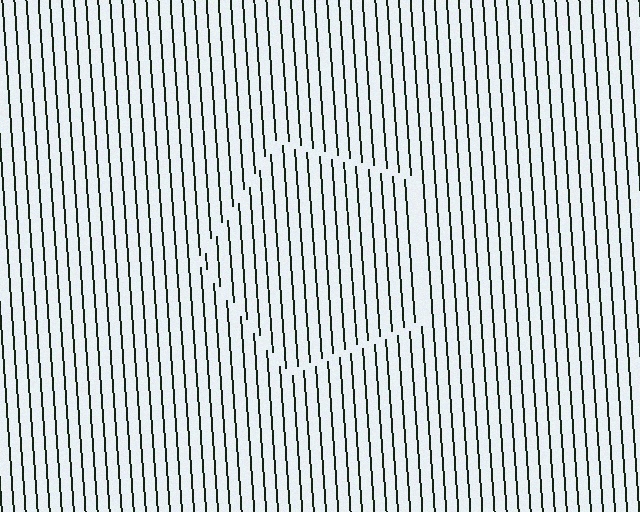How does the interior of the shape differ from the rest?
The interior of the shape contains the same grating, shifted by half a period — the contour is defined by the phase discontinuity where line-ends from the inner and outer gratings abut.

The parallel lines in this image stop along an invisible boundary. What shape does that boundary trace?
An illusory pentagon. The interior of the shape contains the same grating, shifted by half a period — the contour is defined by the phase discontinuity where line-ends from the inner and outer gratings abut.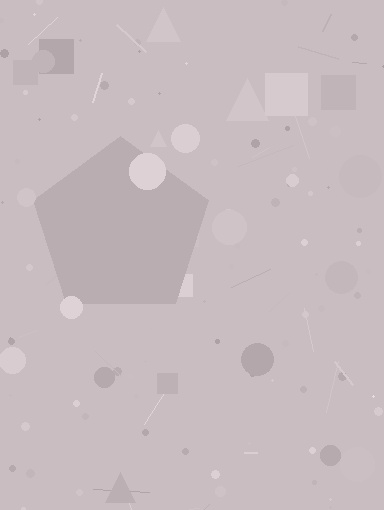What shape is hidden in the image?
A pentagon is hidden in the image.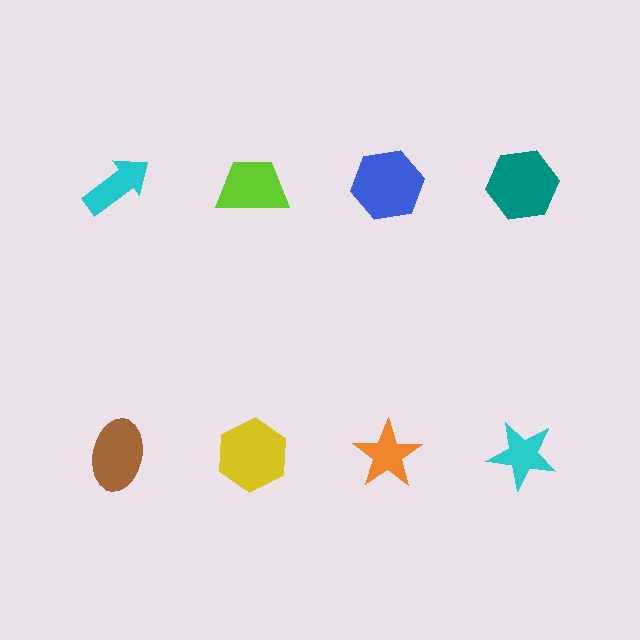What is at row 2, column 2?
A yellow hexagon.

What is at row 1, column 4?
A teal hexagon.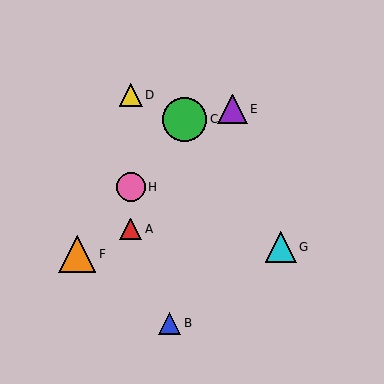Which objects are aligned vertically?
Objects A, D, H are aligned vertically.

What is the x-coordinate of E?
Object E is at x≈232.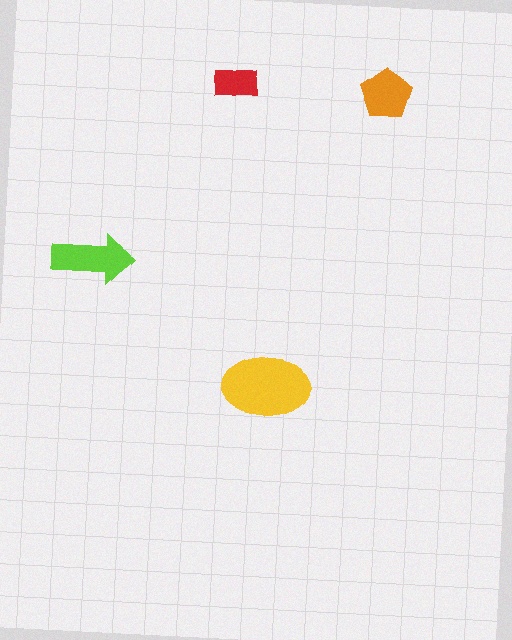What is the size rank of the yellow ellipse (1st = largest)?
1st.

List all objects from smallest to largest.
The red rectangle, the orange pentagon, the lime arrow, the yellow ellipse.